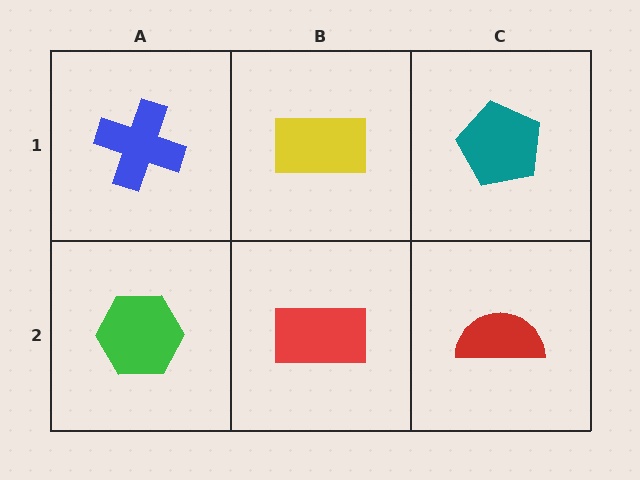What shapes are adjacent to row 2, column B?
A yellow rectangle (row 1, column B), a green hexagon (row 2, column A), a red semicircle (row 2, column C).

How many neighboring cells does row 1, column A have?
2.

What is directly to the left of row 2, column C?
A red rectangle.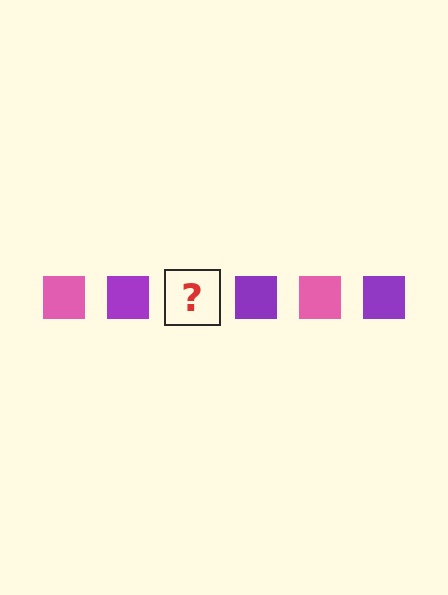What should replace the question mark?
The question mark should be replaced with a pink square.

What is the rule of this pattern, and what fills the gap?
The rule is that the pattern cycles through pink, purple squares. The gap should be filled with a pink square.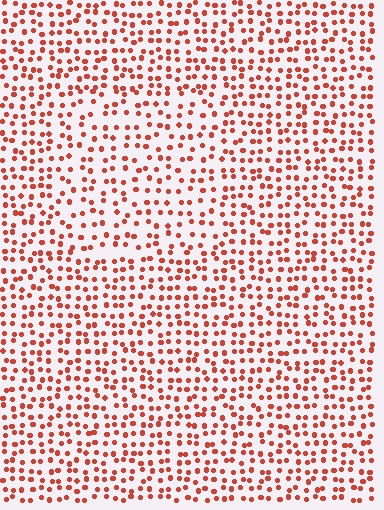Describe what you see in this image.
The image contains small red elements arranged at two different densities. A rectangle-shaped region is visible where the elements are less densely packed than the surrounding area.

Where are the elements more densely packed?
The elements are more densely packed outside the rectangle boundary.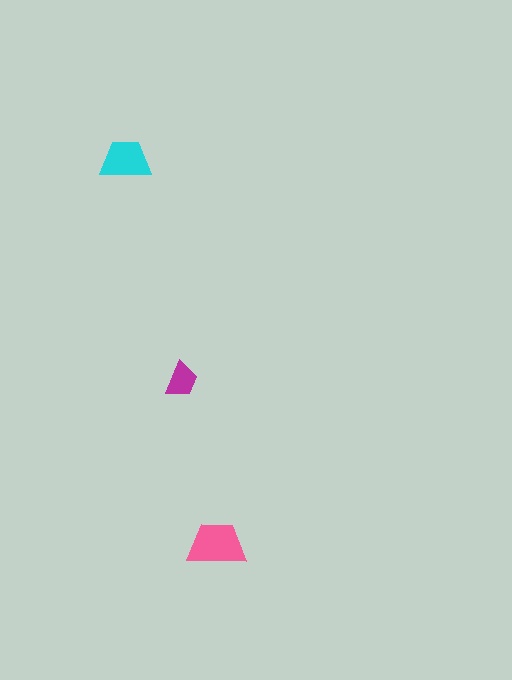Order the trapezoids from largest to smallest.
the pink one, the cyan one, the magenta one.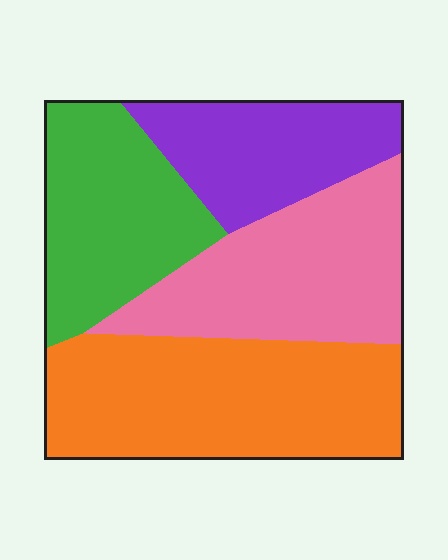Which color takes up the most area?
Orange, at roughly 35%.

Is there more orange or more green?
Orange.